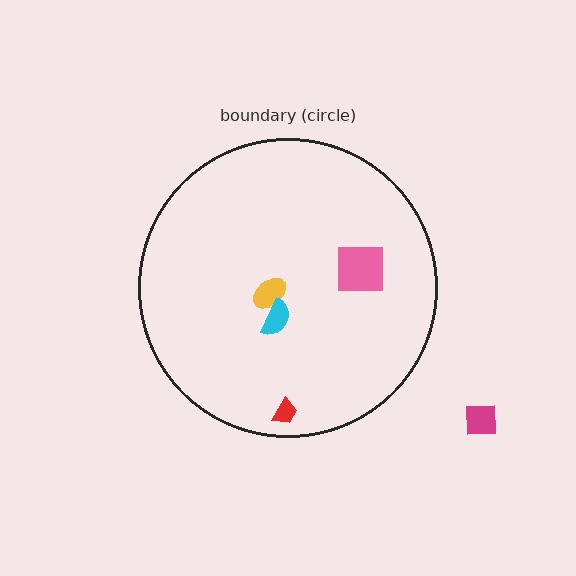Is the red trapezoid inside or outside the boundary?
Inside.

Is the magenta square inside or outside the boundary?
Outside.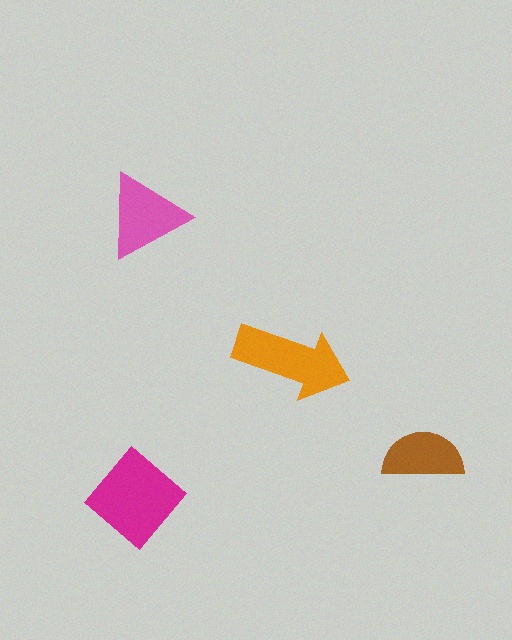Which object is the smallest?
The brown semicircle.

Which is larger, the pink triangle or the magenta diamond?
The magenta diamond.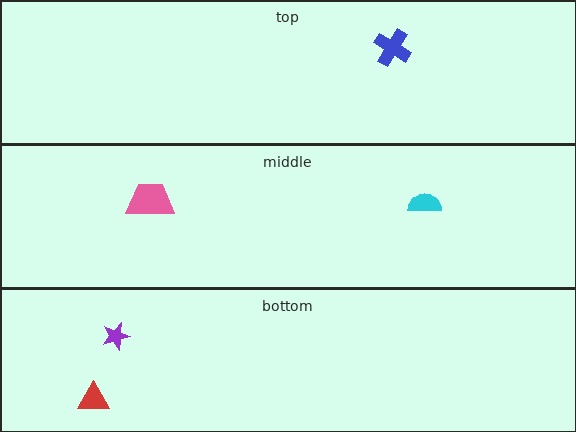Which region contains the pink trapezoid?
The middle region.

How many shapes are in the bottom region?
2.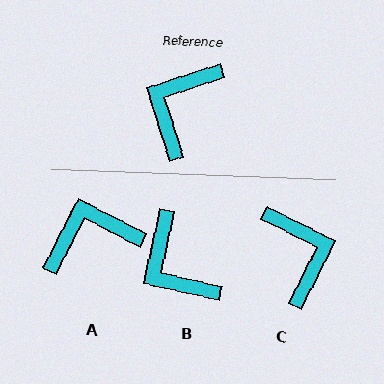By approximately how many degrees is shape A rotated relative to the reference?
Approximately 45 degrees clockwise.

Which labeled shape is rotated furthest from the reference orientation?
C, about 134 degrees away.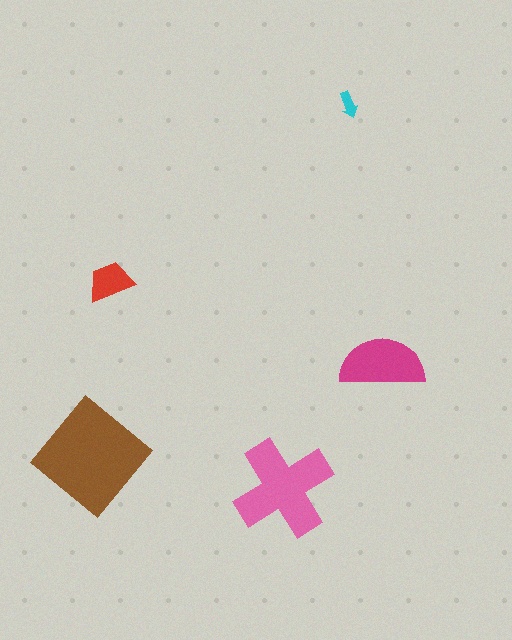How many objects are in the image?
There are 5 objects in the image.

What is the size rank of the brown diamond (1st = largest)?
1st.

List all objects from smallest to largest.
The cyan arrow, the red trapezoid, the magenta semicircle, the pink cross, the brown diamond.